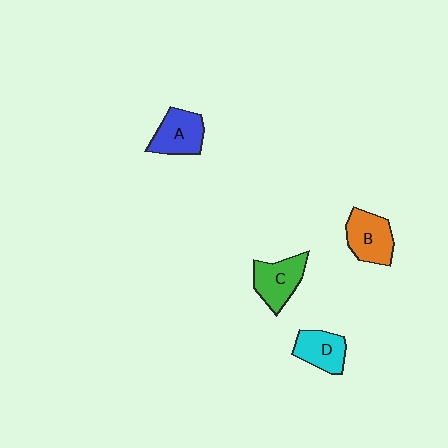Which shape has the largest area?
Shape B (orange).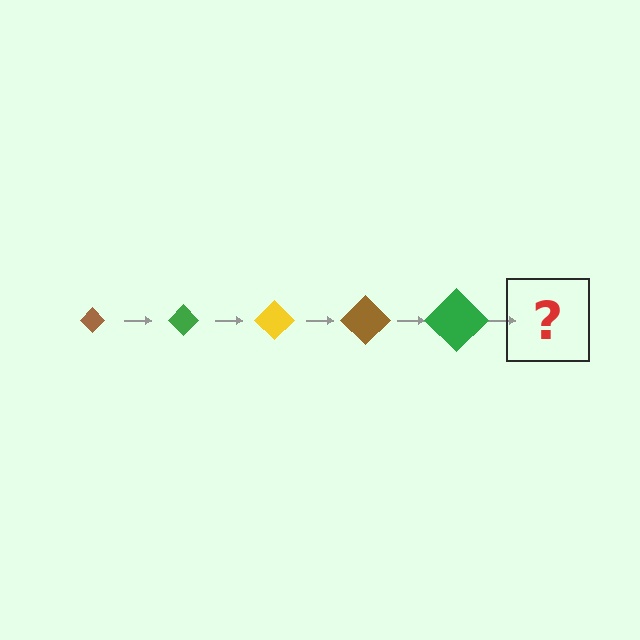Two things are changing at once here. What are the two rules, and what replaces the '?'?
The two rules are that the diamond grows larger each step and the color cycles through brown, green, and yellow. The '?' should be a yellow diamond, larger than the previous one.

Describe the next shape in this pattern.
It should be a yellow diamond, larger than the previous one.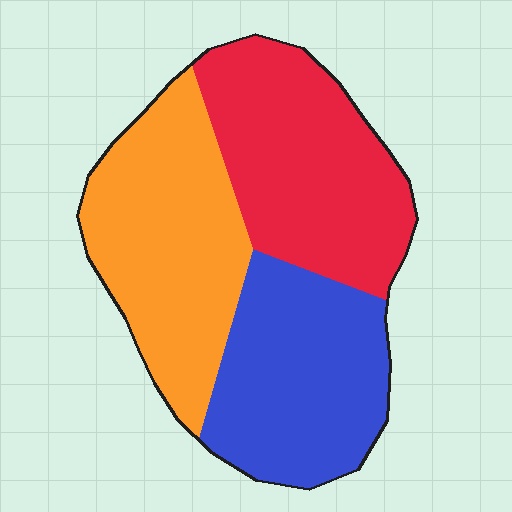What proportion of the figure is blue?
Blue takes up about one third (1/3) of the figure.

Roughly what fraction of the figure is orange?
Orange covers about 35% of the figure.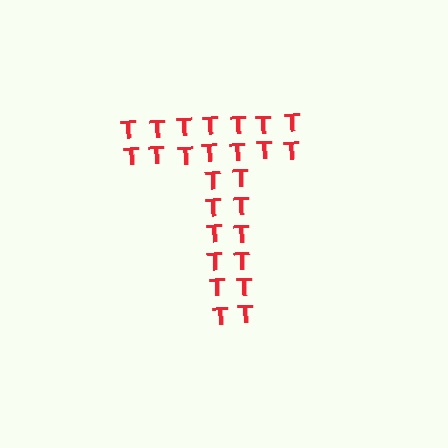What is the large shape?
The large shape is the letter T.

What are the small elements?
The small elements are letter T's.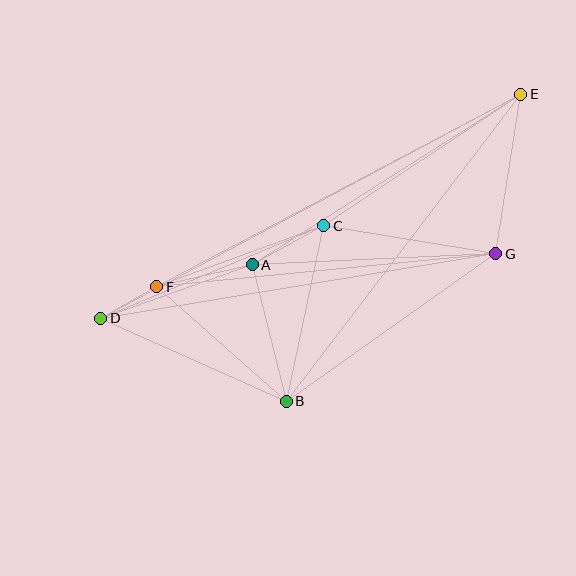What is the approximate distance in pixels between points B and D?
The distance between B and D is approximately 204 pixels.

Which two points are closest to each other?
Points D and F are closest to each other.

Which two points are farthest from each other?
Points D and E are farthest from each other.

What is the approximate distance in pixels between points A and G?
The distance between A and G is approximately 244 pixels.